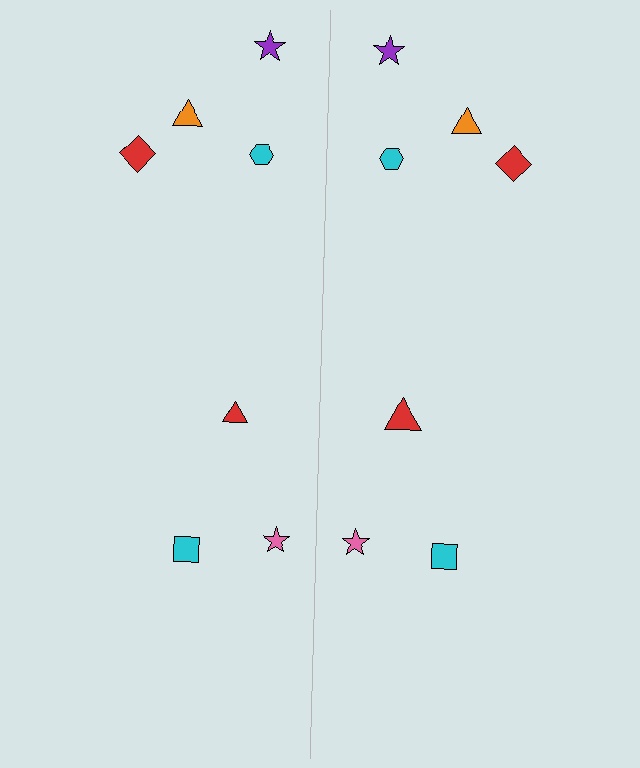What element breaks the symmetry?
The red triangle on the right side has a different size than its mirror counterpart.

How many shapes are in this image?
There are 14 shapes in this image.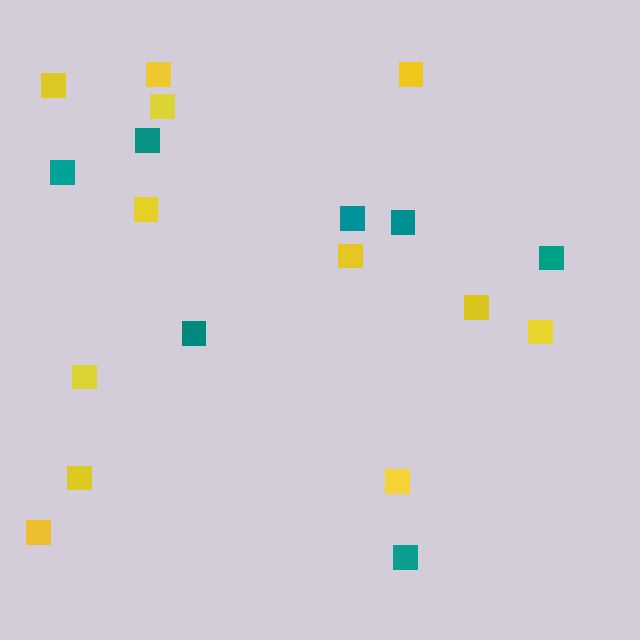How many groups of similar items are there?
There are 2 groups: one group of yellow squares (12) and one group of teal squares (7).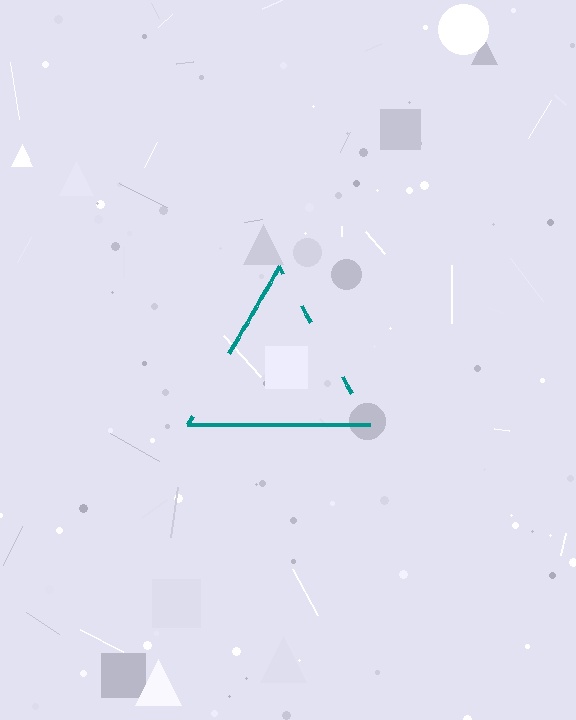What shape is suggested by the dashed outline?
The dashed outline suggests a triangle.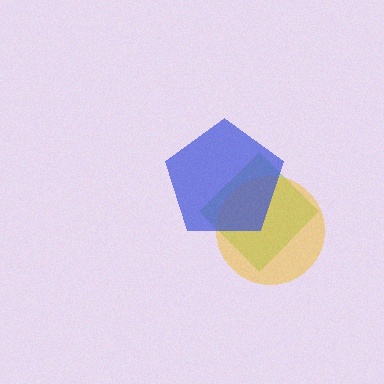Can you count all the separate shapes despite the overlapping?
Yes, there are 3 separate shapes.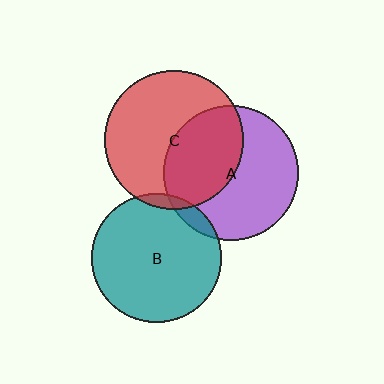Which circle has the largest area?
Circle C (red).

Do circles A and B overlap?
Yes.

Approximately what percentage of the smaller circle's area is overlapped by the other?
Approximately 5%.